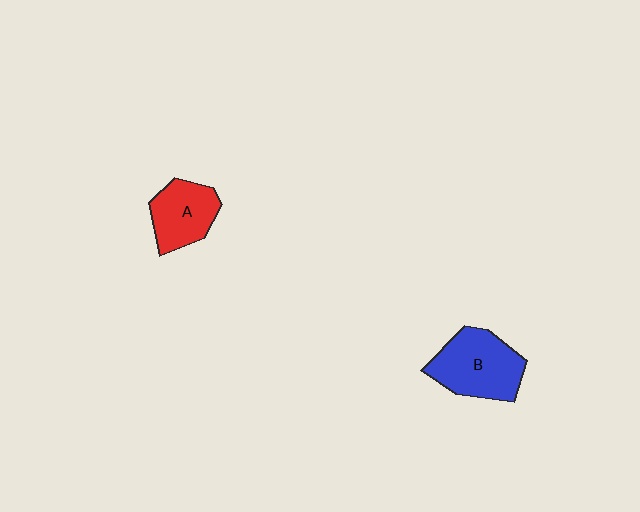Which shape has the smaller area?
Shape A (red).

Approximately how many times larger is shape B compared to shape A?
Approximately 1.4 times.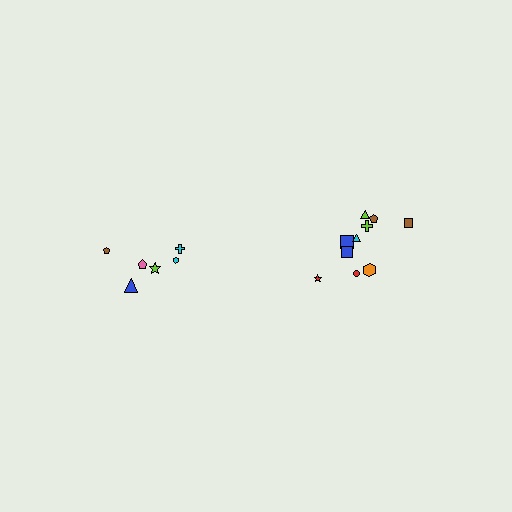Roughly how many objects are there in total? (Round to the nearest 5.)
Roughly 15 objects in total.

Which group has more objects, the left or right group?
The right group.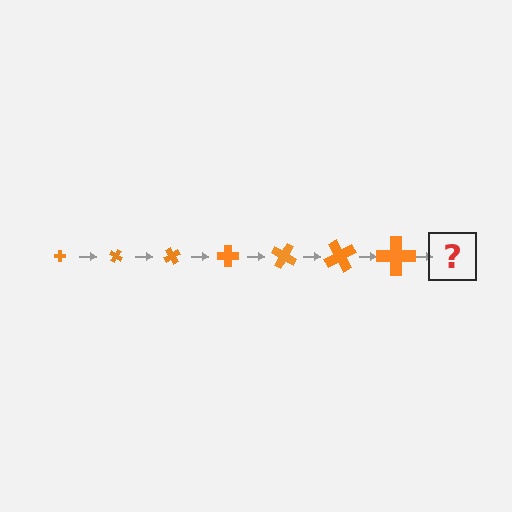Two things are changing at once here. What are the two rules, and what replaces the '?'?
The two rules are that the cross grows larger each step and it rotates 30 degrees each step. The '?' should be a cross, larger than the previous one and rotated 210 degrees from the start.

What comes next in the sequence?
The next element should be a cross, larger than the previous one and rotated 210 degrees from the start.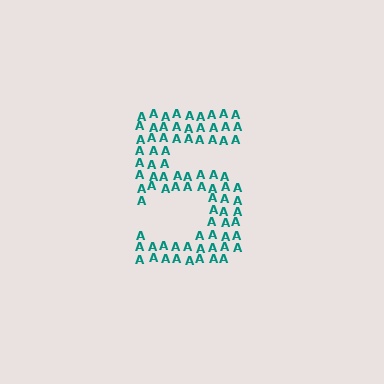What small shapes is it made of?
It is made of small letter A's.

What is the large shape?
The large shape is the digit 5.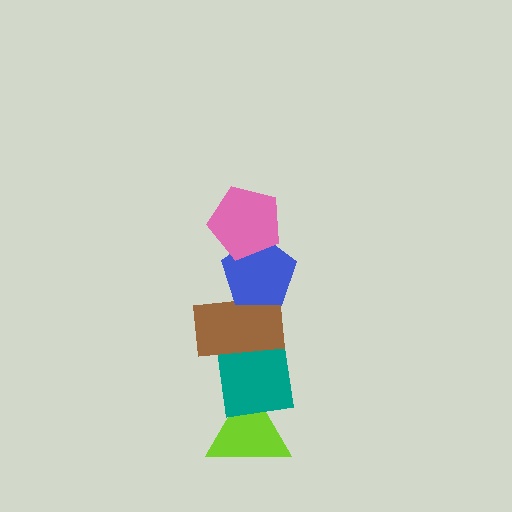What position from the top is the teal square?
The teal square is 4th from the top.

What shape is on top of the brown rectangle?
The blue pentagon is on top of the brown rectangle.